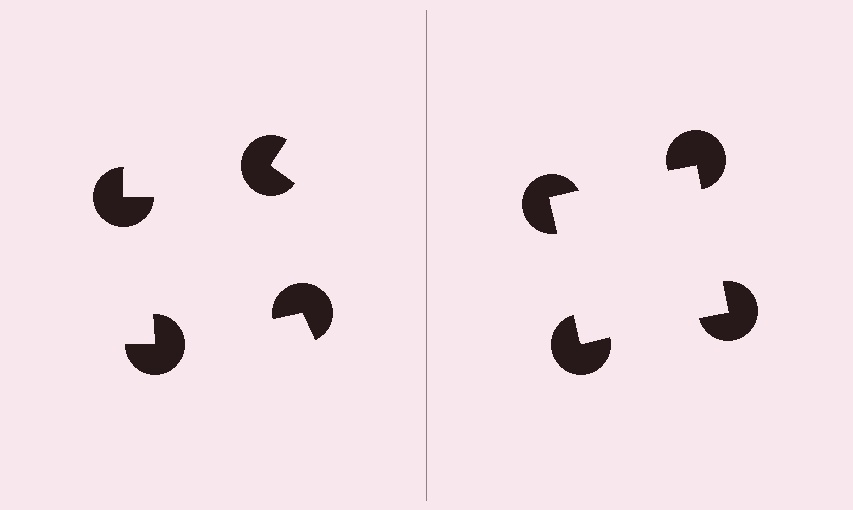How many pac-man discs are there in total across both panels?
8 — 4 on each side.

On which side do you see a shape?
An illusory square appears on the right side. On the left side the wedge cuts are rotated, so no coherent shape forms.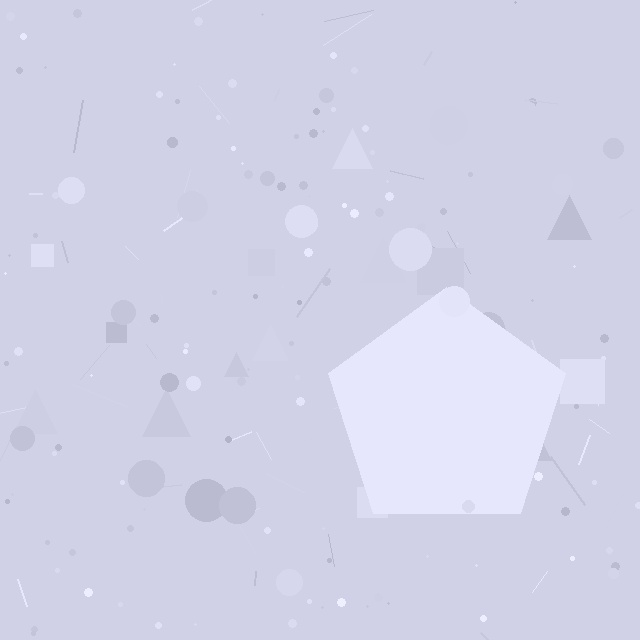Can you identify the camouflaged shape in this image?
The camouflaged shape is a pentagon.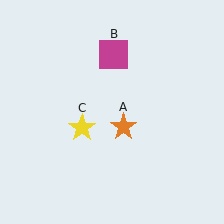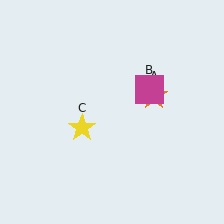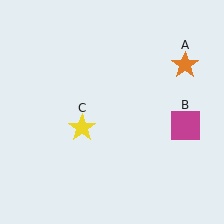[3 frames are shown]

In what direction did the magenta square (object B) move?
The magenta square (object B) moved down and to the right.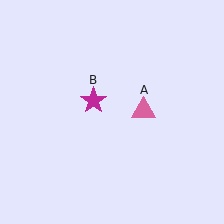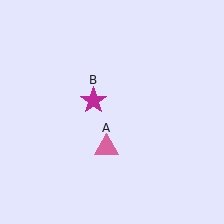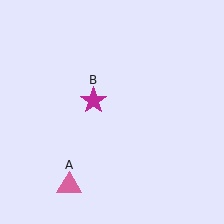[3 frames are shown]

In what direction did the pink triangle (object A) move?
The pink triangle (object A) moved down and to the left.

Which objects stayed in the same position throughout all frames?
Magenta star (object B) remained stationary.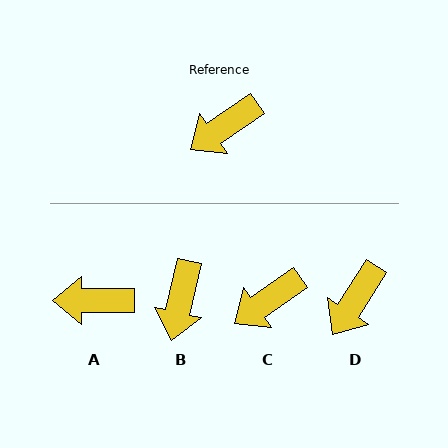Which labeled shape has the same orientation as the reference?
C.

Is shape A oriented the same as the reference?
No, it is off by about 35 degrees.